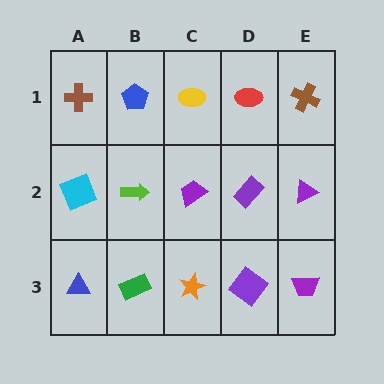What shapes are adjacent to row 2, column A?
A brown cross (row 1, column A), a blue triangle (row 3, column A), a lime arrow (row 2, column B).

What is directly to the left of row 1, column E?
A red ellipse.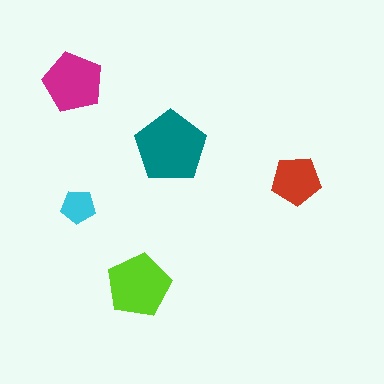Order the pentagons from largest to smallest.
the teal one, the lime one, the magenta one, the red one, the cyan one.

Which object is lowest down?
The lime pentagon is bottommost.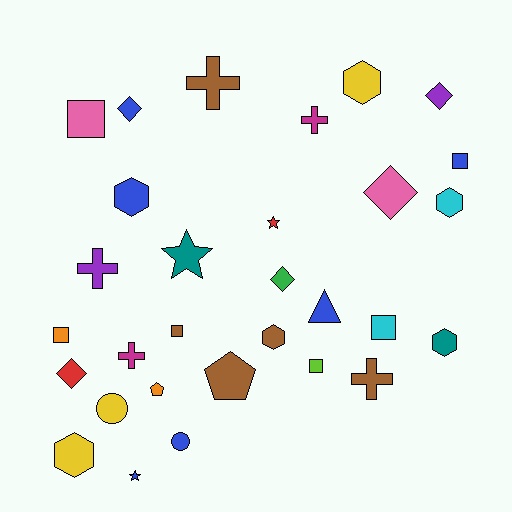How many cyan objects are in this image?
There are 2 cyan objects.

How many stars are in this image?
There are 3 stars.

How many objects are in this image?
There are 30 objects.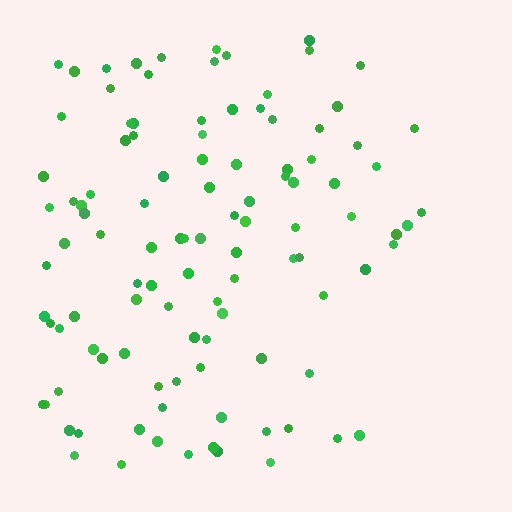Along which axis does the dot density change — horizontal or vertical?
Horizontal.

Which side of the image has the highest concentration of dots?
The left.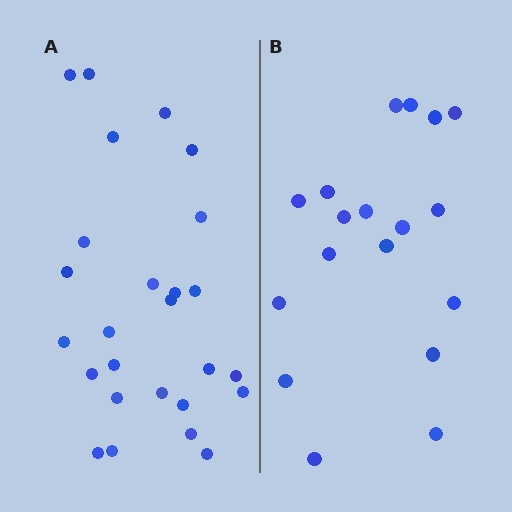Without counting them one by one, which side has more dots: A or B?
Region A (the left region) has more dots.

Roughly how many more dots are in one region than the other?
Region A has roughly 8 or so more dots than region B.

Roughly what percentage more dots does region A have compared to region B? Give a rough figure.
About 45% more.